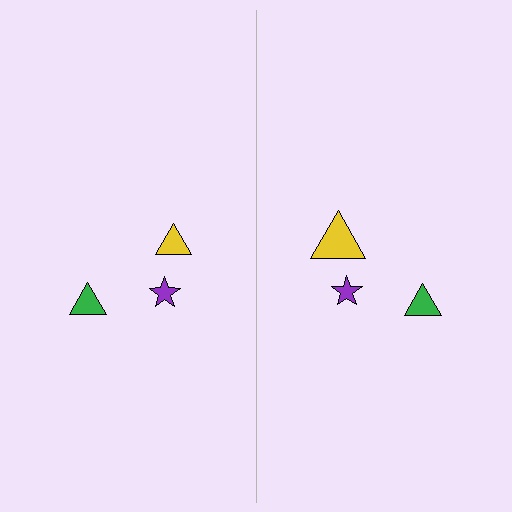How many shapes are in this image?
There are 6 shapes in this image.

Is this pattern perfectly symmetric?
No, the pattern is not perfectly symmetric. The yellow triangle on the right side has a different size than its mirror counterpart.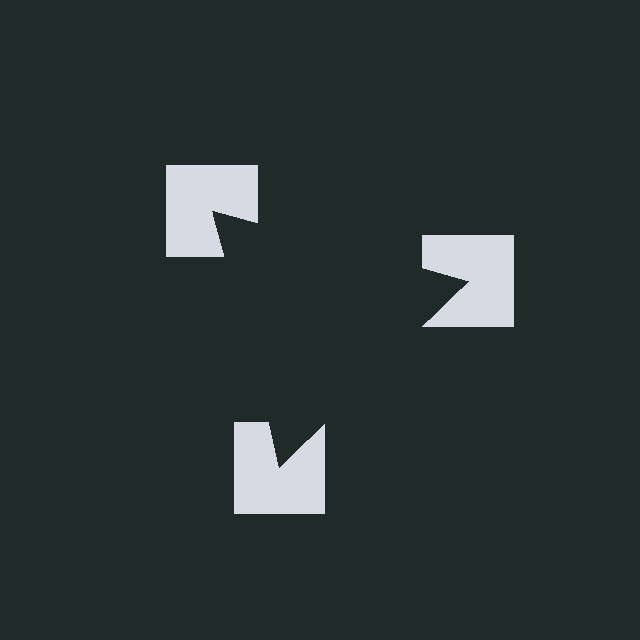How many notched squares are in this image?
There are 3 — one at each vertex of the illusory triangle.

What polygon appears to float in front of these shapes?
An illusory triangle — its edges are inferred from the aligned wedge cuts in the notched squares, not physically drawn.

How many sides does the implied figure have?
3 sides.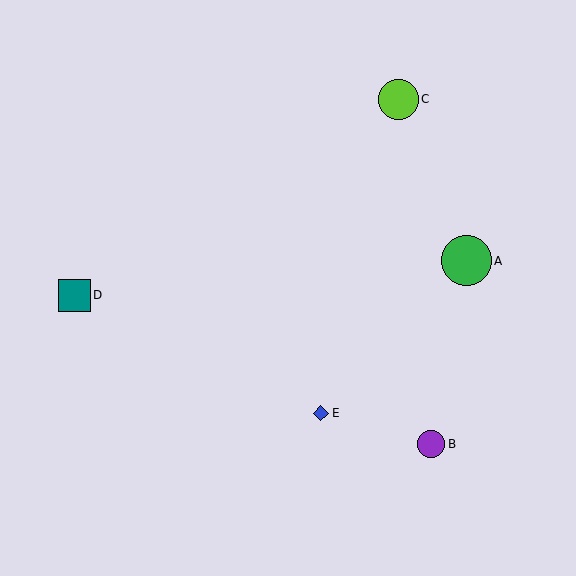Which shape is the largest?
The green circle (labeled A) is the largest.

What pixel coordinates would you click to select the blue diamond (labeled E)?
Click at (321, 413) to select the blue diamond E.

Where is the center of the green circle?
The center of the green circle is at (466, 261).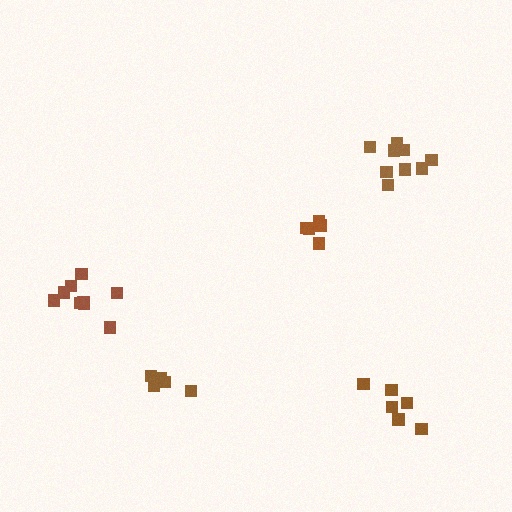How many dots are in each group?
Group 1: 5 dots, Group 2: 6 dots, Group 3: 9 dots, Group 4: 5 dots, Group 5: 9 dots (34 total).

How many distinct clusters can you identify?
There are 5 distinct clusters.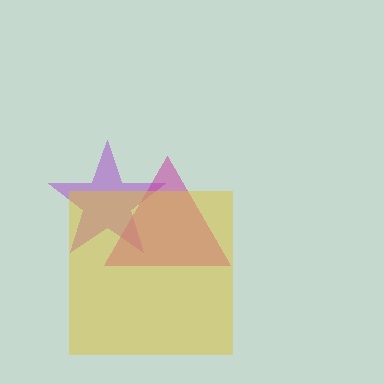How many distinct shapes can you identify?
There are 3 distinct shapes: a purple star, a magenta triangle, a yellow square.